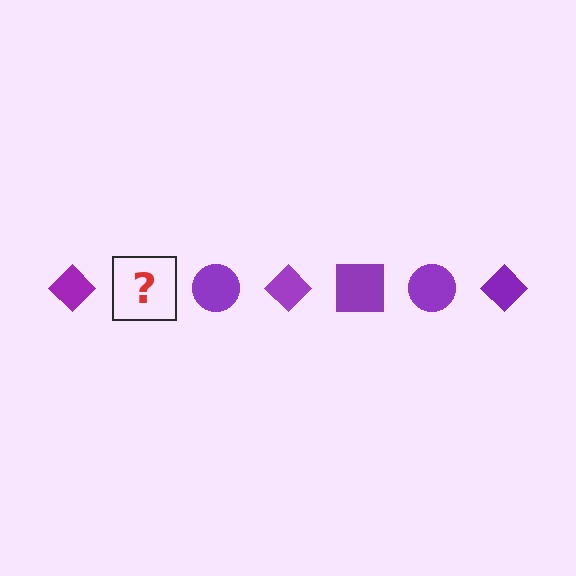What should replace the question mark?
The question mark should be replaced with a purple square.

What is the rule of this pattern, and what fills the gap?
The rule is that the pattern cycles through diamond, square, circle shapes in purple. The gap should be filled with a purple square.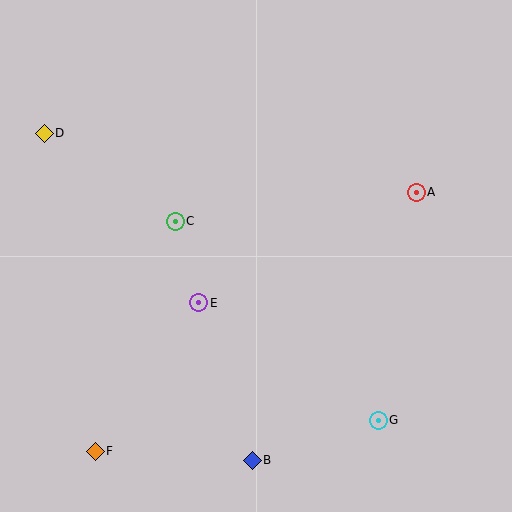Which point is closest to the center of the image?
Point E at (199, 303) is closest to the center.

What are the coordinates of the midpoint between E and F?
The midpoint between E and F is at (147, 377).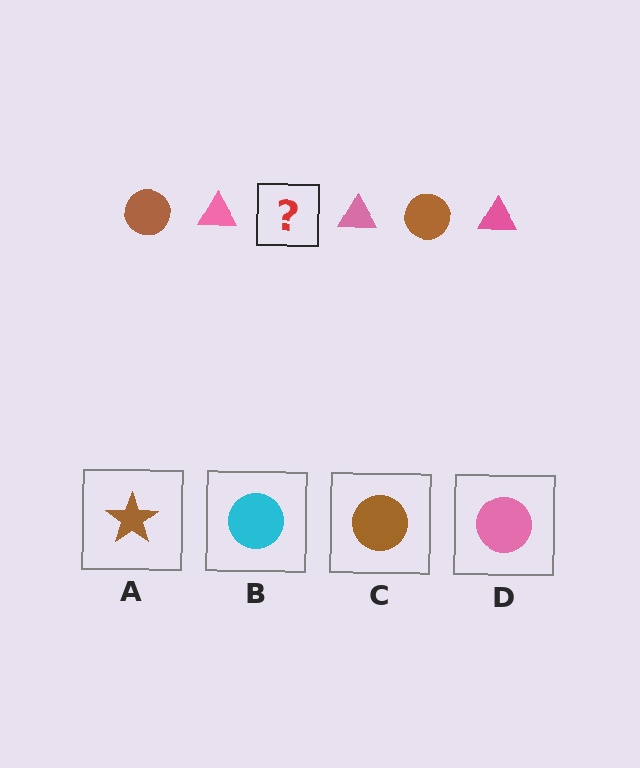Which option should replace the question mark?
Option C.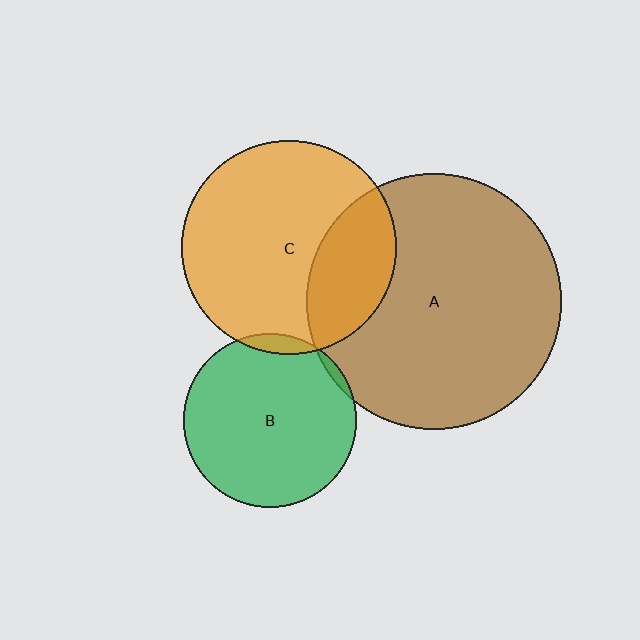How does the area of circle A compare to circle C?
Approximately 1.4 times.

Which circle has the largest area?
Circle A (brown).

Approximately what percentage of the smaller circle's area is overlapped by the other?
Approximately 5%.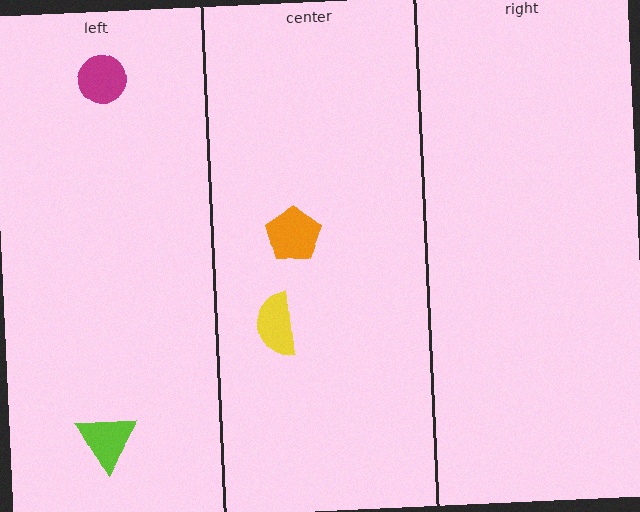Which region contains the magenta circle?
The left region.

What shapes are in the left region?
The lime triangle, the magenta circle.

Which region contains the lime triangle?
The left region.